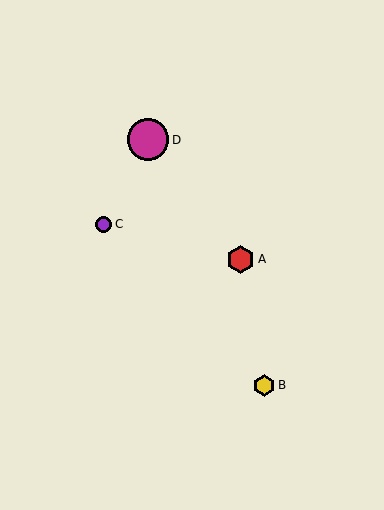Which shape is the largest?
The magenta circle (labeled D) is the largest.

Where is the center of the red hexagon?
The center of the red hexagon is at (241, 259).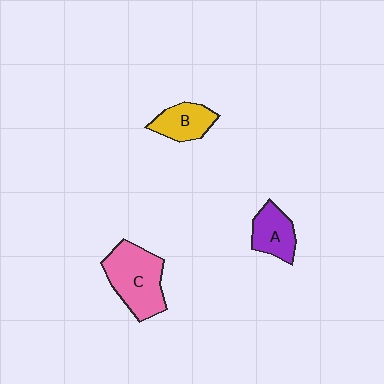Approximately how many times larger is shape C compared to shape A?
Approximately 1.7 times.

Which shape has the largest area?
Shape C (pink).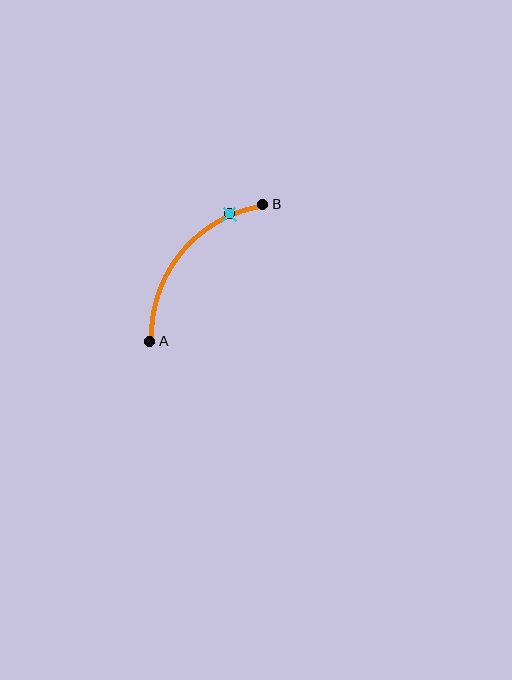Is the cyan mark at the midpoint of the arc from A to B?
No. The cyan mark lies on the arc but is closer to endpoint B. The arc midpoint would be at the point on the curve equidistant along the arc from both A and B.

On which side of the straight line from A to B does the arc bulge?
The arc bulges above and to the left of the straight line connecting A and B.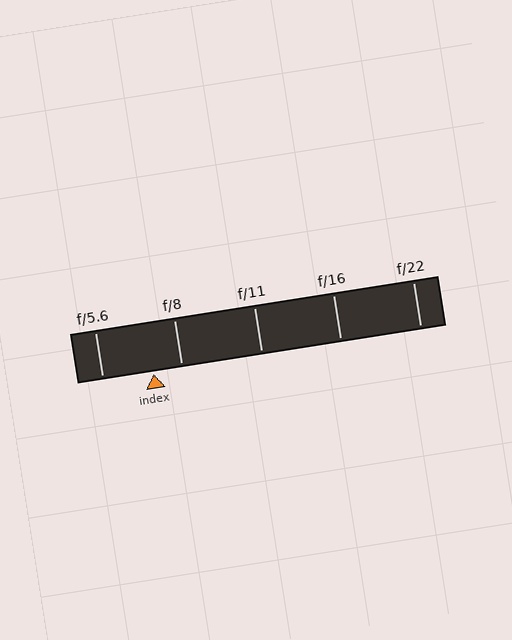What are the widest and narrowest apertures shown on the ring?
The widest aperture shown is f/5.6 and the narrowest is f/22.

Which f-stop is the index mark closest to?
The index mark is closest to f/8.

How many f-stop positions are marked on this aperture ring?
There are 5 f-stop positions marked.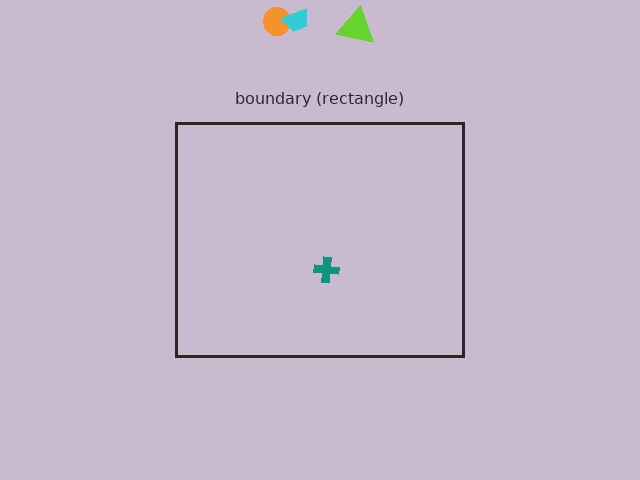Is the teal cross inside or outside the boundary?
Inside.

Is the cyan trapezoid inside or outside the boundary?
Outside.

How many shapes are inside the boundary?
1 inside, 3 outside.